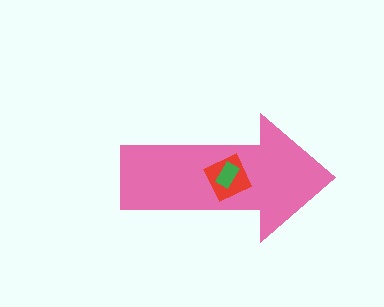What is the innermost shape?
The green rectangle.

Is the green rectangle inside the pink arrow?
Yes.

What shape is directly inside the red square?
The green rectangle.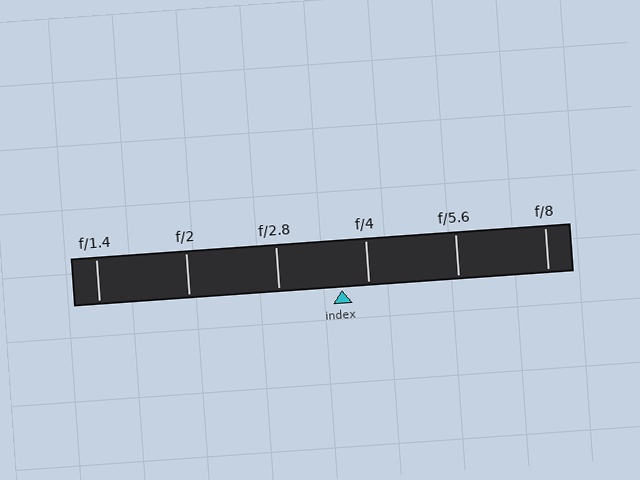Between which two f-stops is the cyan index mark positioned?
The index mark is between f/2.8 and f/4.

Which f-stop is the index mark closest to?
The index mark is closest to f/4.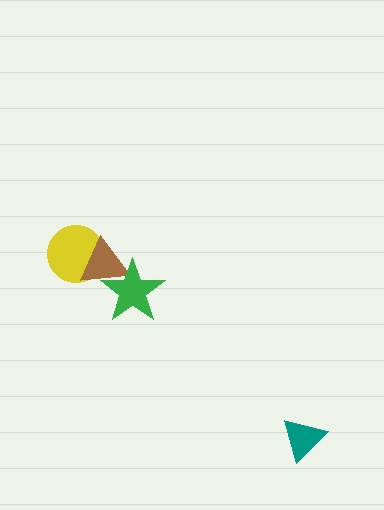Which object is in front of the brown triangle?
The green star is in front of the brown triangle.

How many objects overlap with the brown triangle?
2 objects overlap with the brown triangle.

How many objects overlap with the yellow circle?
1 object overlaps with the yellow circle.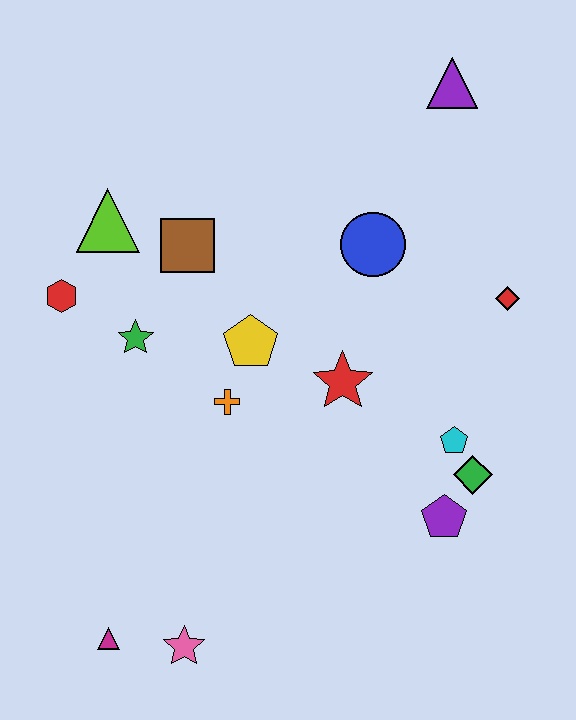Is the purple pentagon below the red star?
Yes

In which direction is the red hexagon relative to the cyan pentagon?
The red hexagon is to the left of the cyan pentagon.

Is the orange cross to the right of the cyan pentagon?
No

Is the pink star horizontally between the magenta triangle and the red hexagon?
No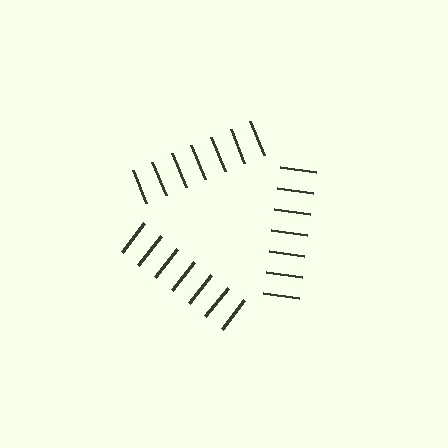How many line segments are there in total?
21 — 7 along each of the 3 edges.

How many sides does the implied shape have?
3 sides — the line-ends trace a triangle.